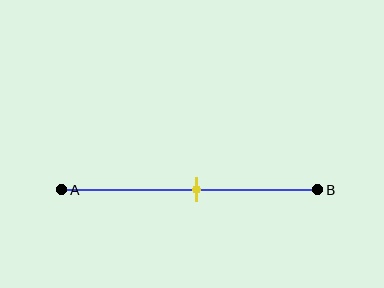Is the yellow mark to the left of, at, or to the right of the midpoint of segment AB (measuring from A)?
The yellow mark is approximately at the midpoint of segment AB.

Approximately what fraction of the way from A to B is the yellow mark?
The yellow mark is approximately 55% of the way from A to B.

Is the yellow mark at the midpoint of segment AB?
Yes, the mark is approximately at the midpoint.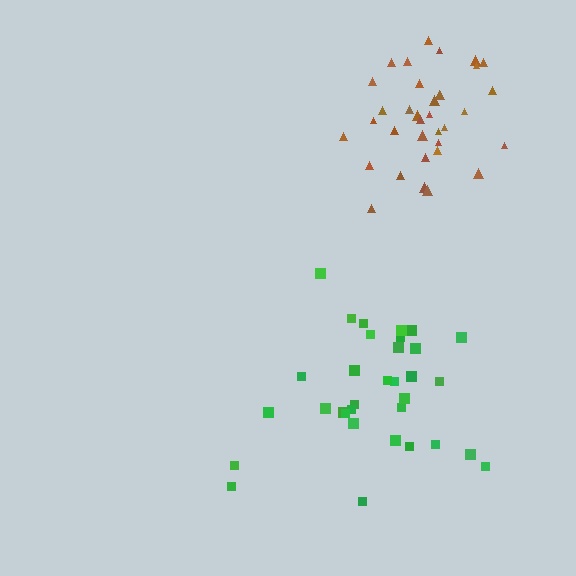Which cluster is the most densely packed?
Brown.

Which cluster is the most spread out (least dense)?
Green.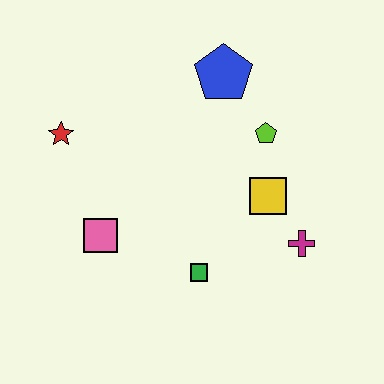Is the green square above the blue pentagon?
No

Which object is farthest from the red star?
The magenta cross is farthest from the red star.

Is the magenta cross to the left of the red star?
No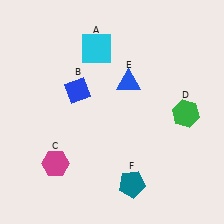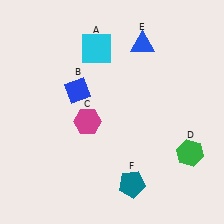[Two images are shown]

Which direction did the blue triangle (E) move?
The blue triangle (E) moved up.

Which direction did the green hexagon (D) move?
The green hexagon (D) moved down.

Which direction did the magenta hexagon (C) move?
The magenta hexagon (C) moved up.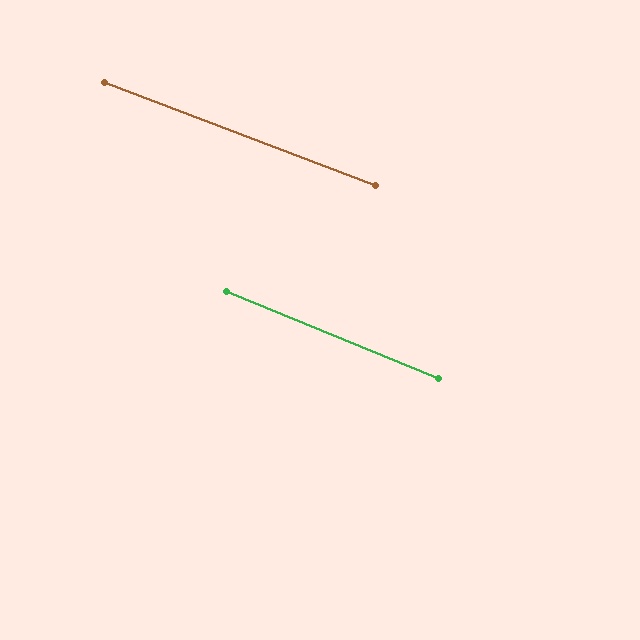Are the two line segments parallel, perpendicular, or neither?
Parallel — their directions differ by only 1.5°.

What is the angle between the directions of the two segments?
Approximately 2 degrees.